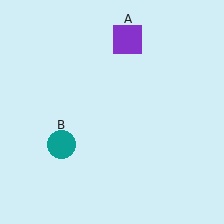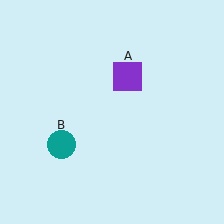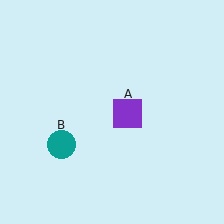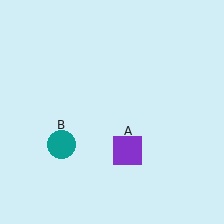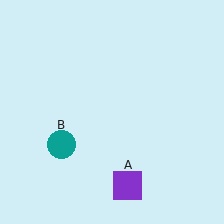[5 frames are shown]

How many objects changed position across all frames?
1 object changed position: purple square (object A).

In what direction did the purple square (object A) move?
The purple square (object A) moved down.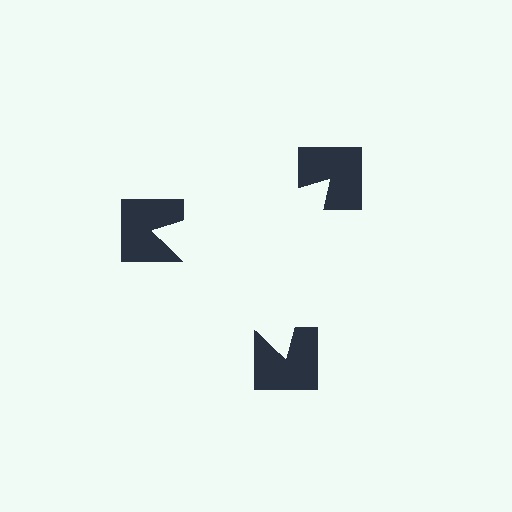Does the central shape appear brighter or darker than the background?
It typically appears slightly brighter than the background, even though no actual brightness change is drawn.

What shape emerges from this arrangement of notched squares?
An illusory triangle — its edges are inferred from the aligned wedge cuts in the notched squares, not physically drawn.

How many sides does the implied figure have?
3 sides.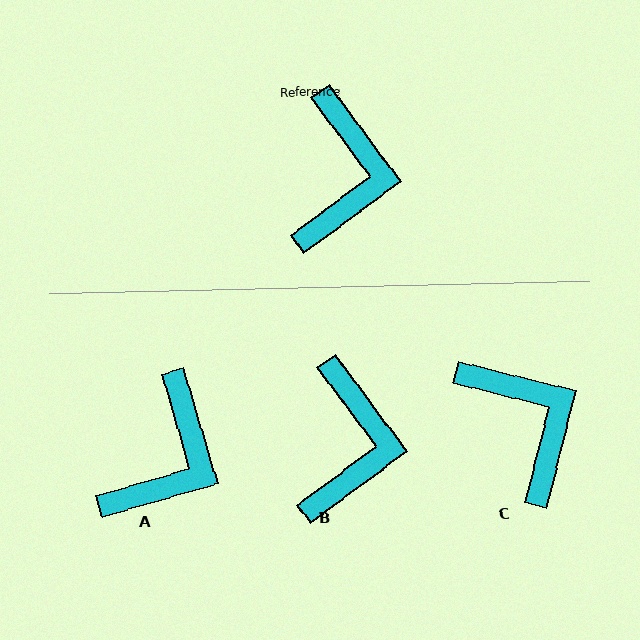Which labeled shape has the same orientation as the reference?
B.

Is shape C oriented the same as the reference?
No, it is off by about 40 degrees.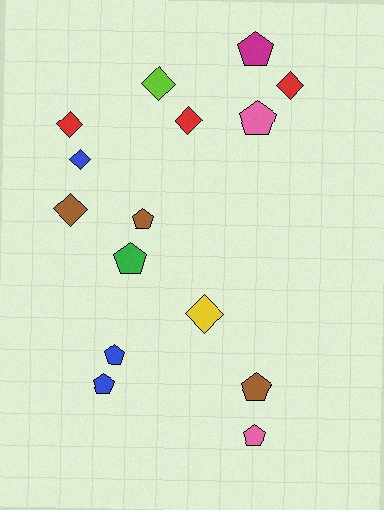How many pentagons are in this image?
There are 8 pentagons.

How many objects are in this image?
There are 15 objects.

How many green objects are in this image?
There is 1 green object.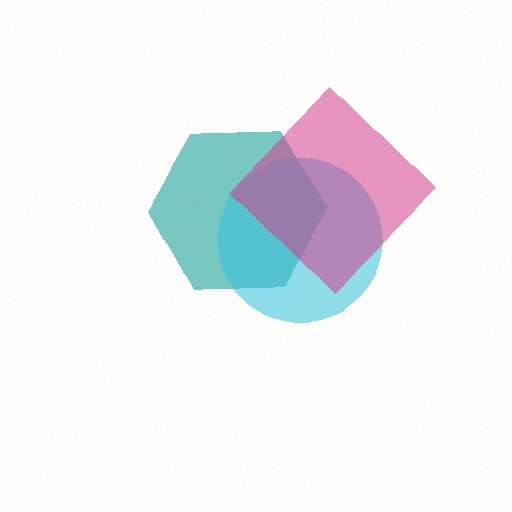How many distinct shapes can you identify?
There are 3 distinct shapes: a teal hexagon, a cyan circle, a magenta diamond.